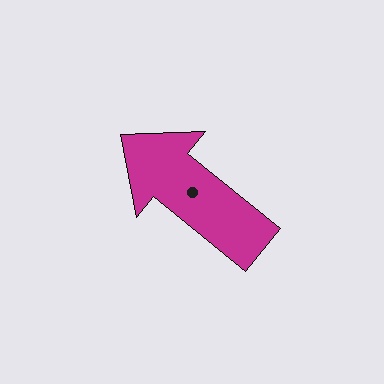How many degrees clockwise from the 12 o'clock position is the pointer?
Approximately 309 degrees.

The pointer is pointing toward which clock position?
Roughly 10 o'clock.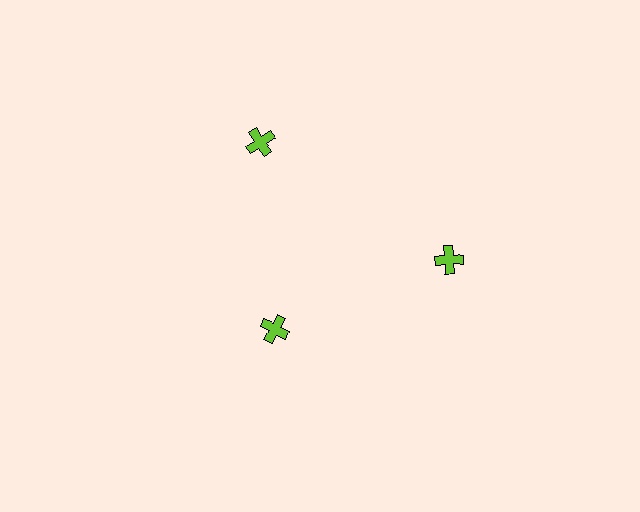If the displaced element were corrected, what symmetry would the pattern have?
It would have 3-fold rotational symmetry — the pattern would map onto itself every 120 degrees.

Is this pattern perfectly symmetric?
No. The 3 lime crosses are arranged in a ring, but one element near the 7 o'clock position is pulled inward toward the center, breaking the 3-fold rotational symmetry.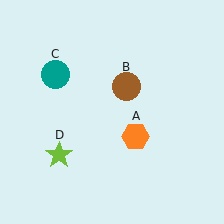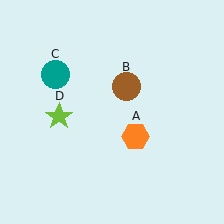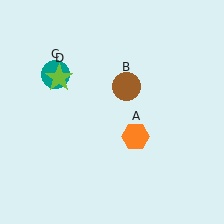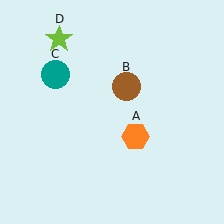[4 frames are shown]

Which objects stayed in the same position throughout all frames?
Orange hexagon (object A) and brown circle (object B) and teal circle (object C) remained stationary.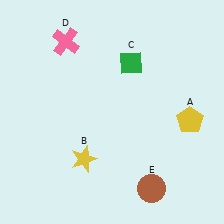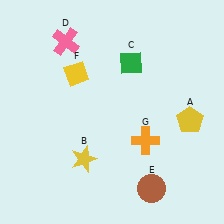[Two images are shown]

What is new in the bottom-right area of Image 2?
An orange cross (G) was added in the bottom-right area of Image 2.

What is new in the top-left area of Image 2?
A yellow diamond (F) was added in the top-left area of Image 2.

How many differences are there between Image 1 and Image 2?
There are 2 differences between the two images.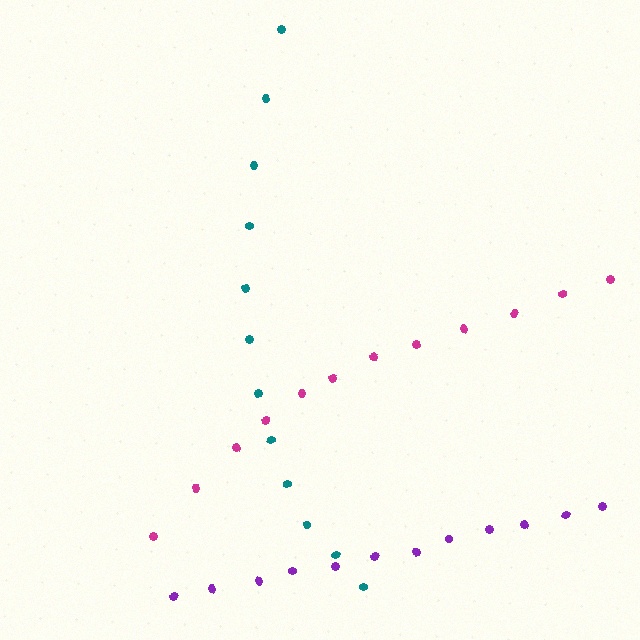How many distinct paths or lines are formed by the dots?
There are 3 distinct paths.